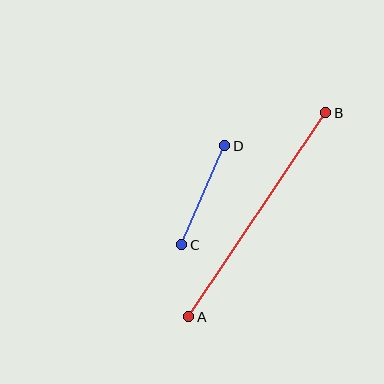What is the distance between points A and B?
The distance is approximately 246 pixels.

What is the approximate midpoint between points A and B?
The midpoint is at approximately (257, 215) pixels.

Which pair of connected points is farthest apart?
Points A and B are farthest apart.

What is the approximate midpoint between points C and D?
The midpoint is at approximately (203, 195) pixels.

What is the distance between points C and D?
The distance is approximately 108 pixels.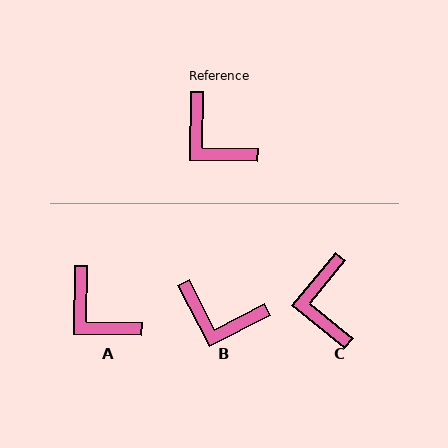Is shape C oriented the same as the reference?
No, it is off by about 38 degrees.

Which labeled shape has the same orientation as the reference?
A.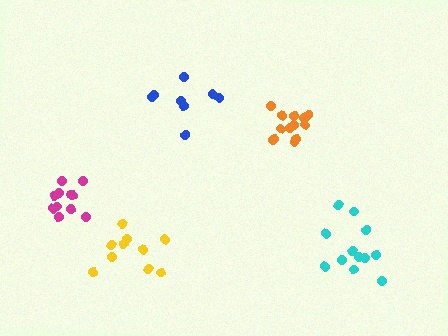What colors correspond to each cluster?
The clusters are colored: yellow, blue, orange, cyan, magenta.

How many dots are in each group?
Group 1: 10 dots, Group 2: 8 dots, Group 3: 13 dots, Group 4: 12 dots, Group 5: 11 dots (54 total).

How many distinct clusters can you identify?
There are 5 distinct clusters.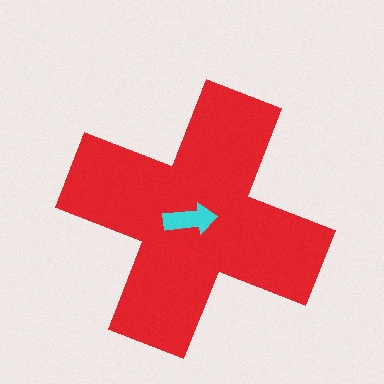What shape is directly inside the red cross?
The cyan arrow.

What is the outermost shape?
The red cross.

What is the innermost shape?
The cyan arrow.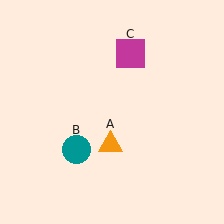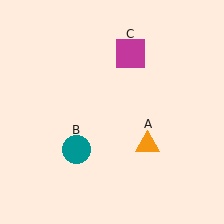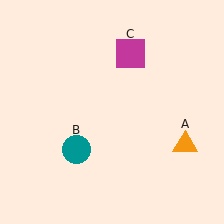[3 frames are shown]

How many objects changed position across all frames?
1 object changed position: orange triangle (object A).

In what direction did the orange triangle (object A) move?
The orange triangle (object A) moved right.